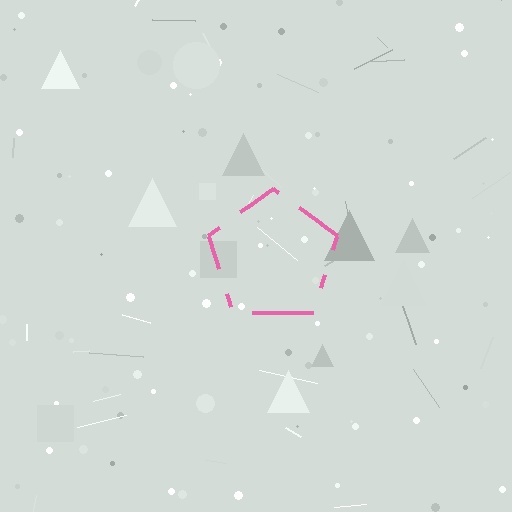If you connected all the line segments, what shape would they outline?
They would outline a pentagon.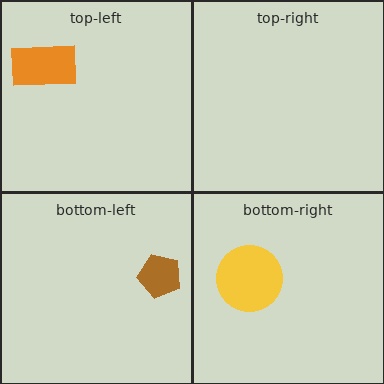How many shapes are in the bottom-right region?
1.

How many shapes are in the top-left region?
1.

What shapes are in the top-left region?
The orange rectangle.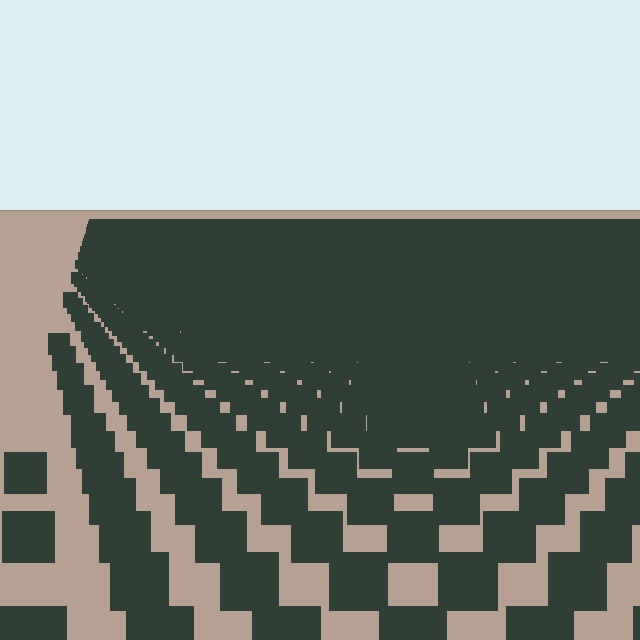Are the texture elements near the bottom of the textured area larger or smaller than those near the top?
Larger. Near the bottom, elements are closer to the viewer and appear at a bigger on-screen size.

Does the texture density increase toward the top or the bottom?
Density increases toward the top.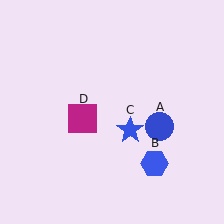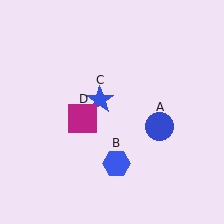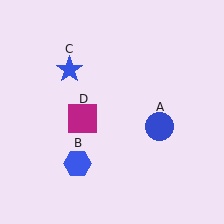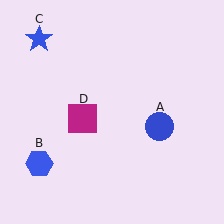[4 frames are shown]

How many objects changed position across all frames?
2 objects changed position: blue hexagon (object B), blue star (object C).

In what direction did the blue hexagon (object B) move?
The blue hexagon (object B) moved left.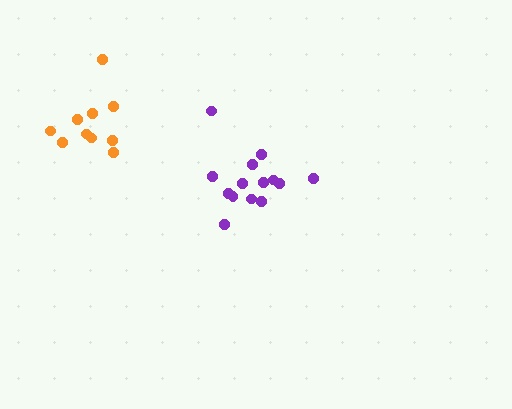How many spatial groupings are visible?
There are 2 spatial groupings.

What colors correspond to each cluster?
The clusters are colored: purple, orange.